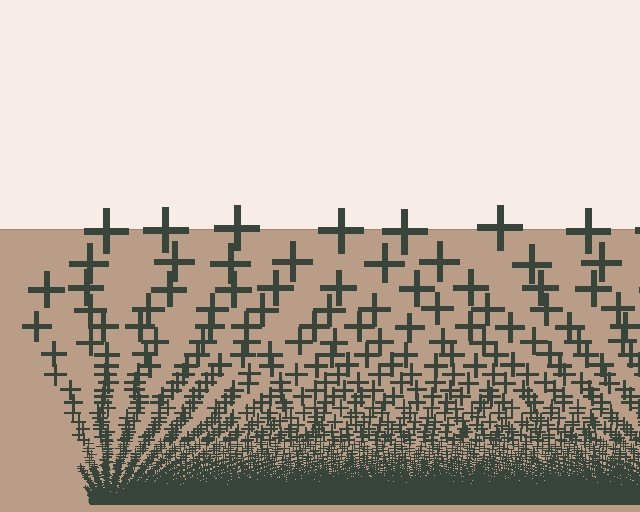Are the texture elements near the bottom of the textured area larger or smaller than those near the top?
Smaller. The gradient is inverted — elements near the bottom are smaller and denser.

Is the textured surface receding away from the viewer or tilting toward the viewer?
The surface appears to tilt toward the viewer. Texture elements get larger and sparser toward the top.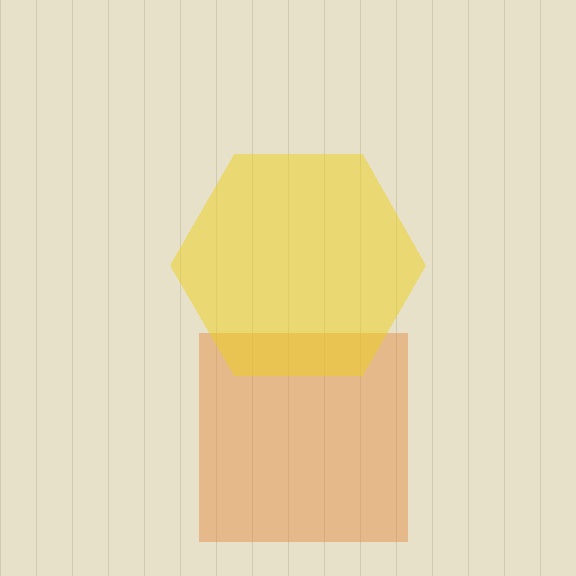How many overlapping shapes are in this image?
There are 2 overlapping shapes in the image.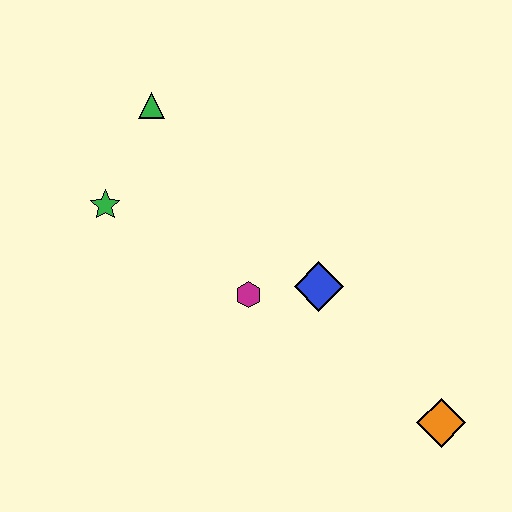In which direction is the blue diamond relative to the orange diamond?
The blue diamond is above the orange diamond.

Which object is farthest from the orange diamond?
The green triangle is farthest from the orange diamond.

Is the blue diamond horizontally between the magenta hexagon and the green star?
No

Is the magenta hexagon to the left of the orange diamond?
Yes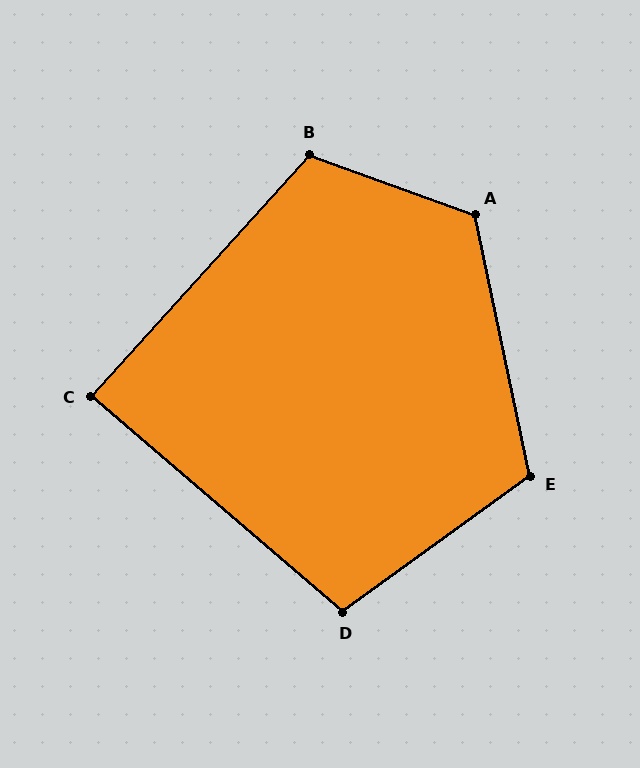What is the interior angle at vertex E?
Approximately 114 degrees (obtuse).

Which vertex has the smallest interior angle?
C, at approximately 88 degrees.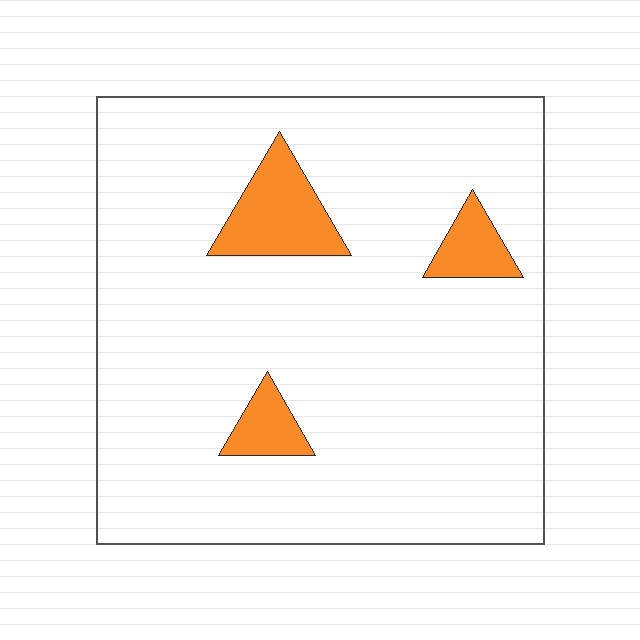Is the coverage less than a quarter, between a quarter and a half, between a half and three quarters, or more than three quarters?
Less than a quarter.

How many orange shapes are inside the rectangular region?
3.